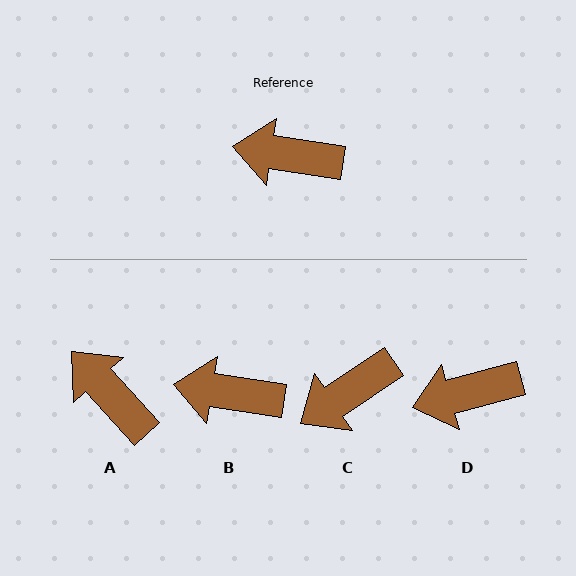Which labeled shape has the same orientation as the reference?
B.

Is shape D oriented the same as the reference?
No, it is off by about 24 degrees.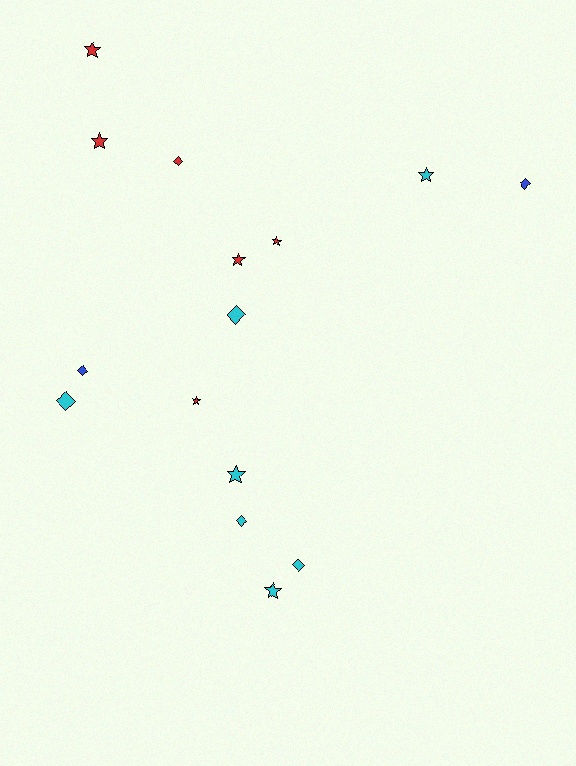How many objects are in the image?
There are 15 objects.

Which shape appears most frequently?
Star, with 8 objects.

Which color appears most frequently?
Cyan, with 7 objects.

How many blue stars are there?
There are no blue stars.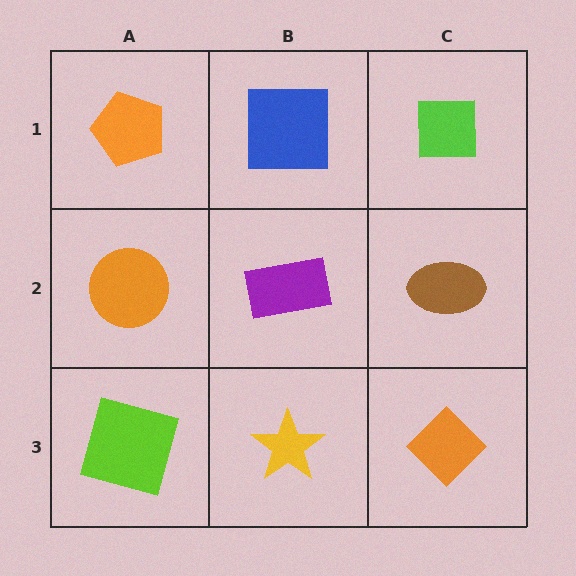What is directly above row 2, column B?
A blue square.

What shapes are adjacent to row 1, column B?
A purple rectangle (row 2, column B), an orange pentagon (row 1, column A), a lime square (row 1, column C).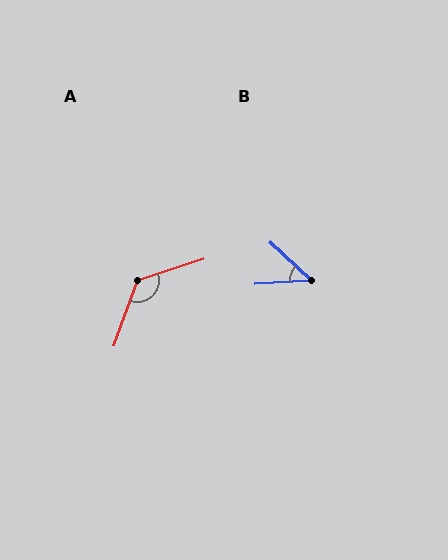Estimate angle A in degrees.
Approximately 127 degrees.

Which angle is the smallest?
B, at approximately 46 degrees.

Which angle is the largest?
A, at approximately 127 degrees.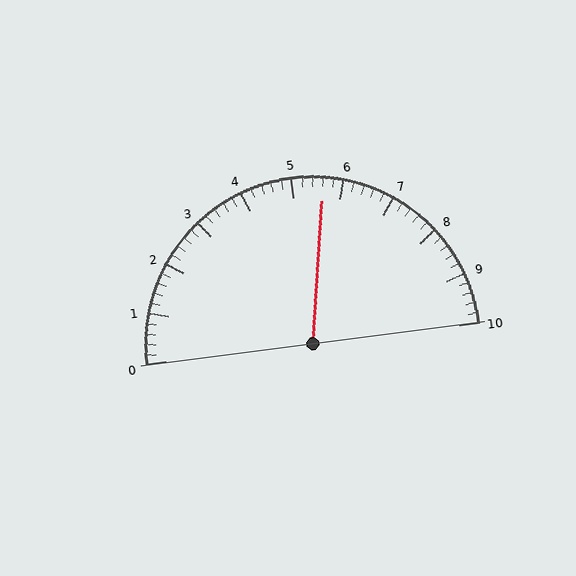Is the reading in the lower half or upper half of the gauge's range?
The reading is in the upper half of the range (0 to 10).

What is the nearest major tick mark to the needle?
The nearest major tick mark is 6.